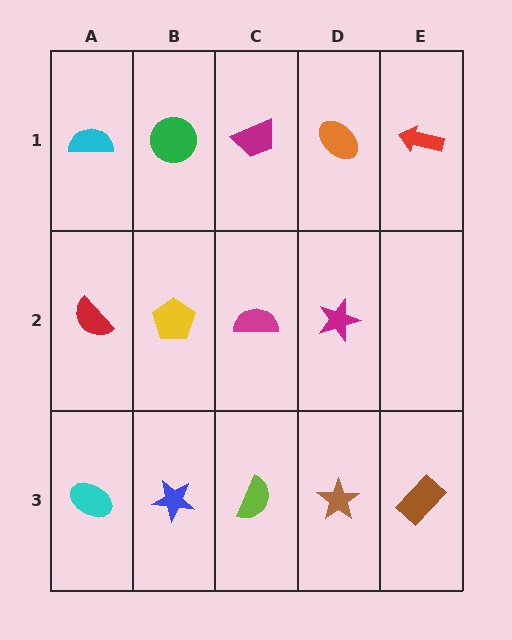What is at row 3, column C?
A lime semicircle.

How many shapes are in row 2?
4 shapes.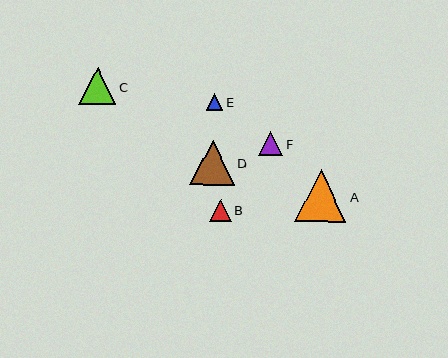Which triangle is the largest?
Triangle A is the largest with a size of approximately 52 pixels.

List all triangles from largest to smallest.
From largest to smallest: A, D, C, F, B, E.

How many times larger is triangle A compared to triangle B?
Triangle A is approximately 2.4 times the size of triangle B.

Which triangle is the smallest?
Triangle E is the smallest with a size of approximately 17 pixels.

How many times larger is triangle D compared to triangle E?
Triangle D is approximately 2.7 times the size of triangle E.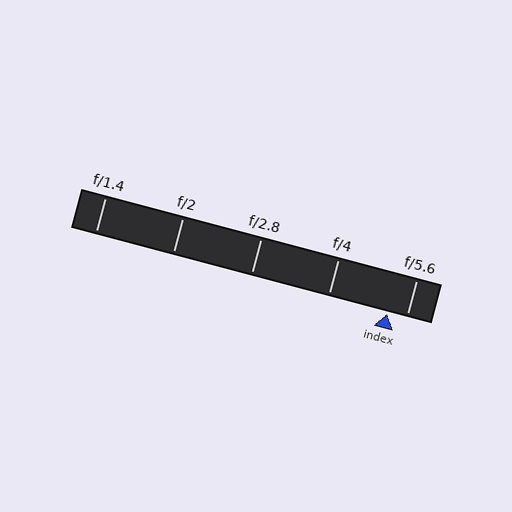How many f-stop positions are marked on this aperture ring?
There are 5 f-stop positions marked.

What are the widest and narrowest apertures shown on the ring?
The widest aperture shown is f/1.4 and the narrowest is f/5.6.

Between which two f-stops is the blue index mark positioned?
The index mark is between f/4 and f/5.6.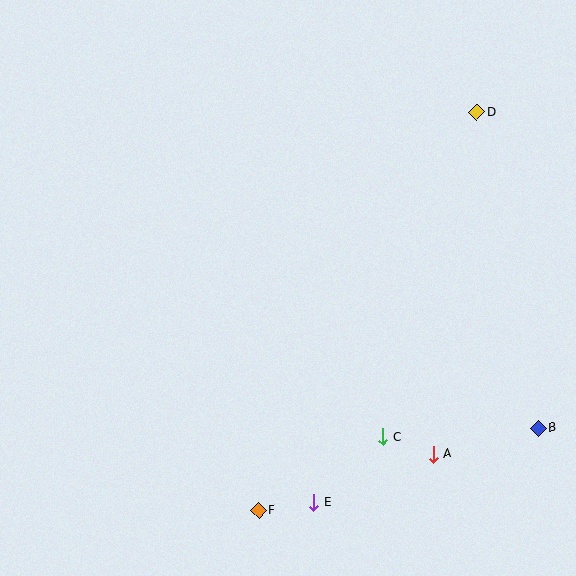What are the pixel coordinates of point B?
Point B is at (538, 428).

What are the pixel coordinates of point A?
Point A is at (433, 454).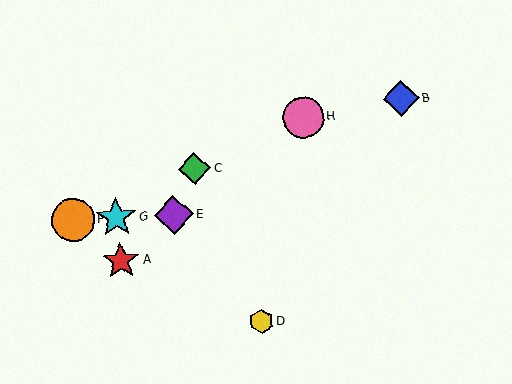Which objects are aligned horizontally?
Objects E, F, G are aligned horizontally.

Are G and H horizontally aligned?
No, G is at y≈218 and H is at y≈118.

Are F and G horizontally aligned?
Yes, both are at y≈220.